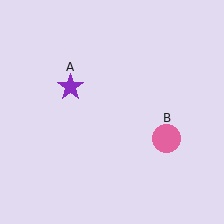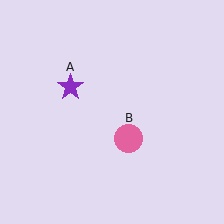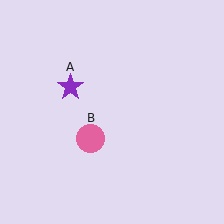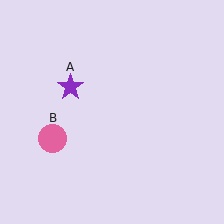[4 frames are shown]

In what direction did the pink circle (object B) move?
The pink circle (object B) moved left.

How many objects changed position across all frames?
1 object changed position: pink circle (object B).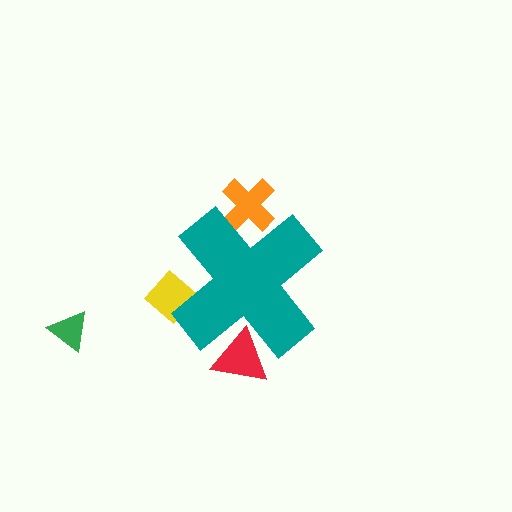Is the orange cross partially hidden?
Yes, the orange cross is partially hidden behind the teal cross.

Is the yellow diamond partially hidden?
Yes, the yellow diamond is partially hidden behind the teal cross.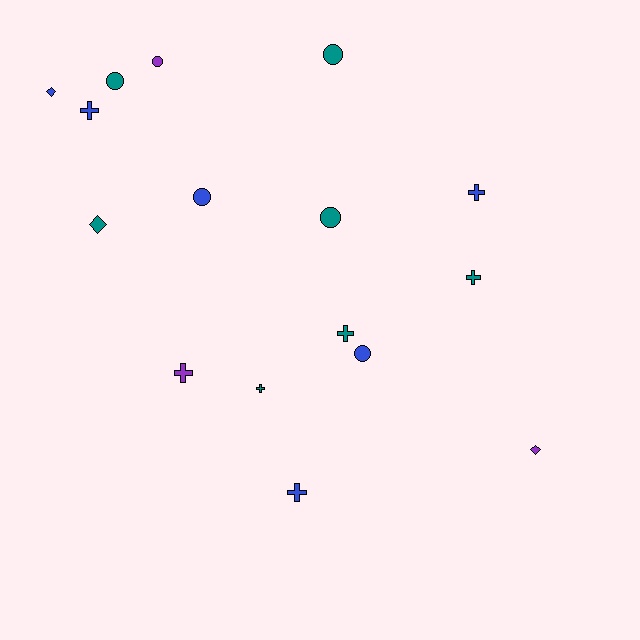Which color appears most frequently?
Teal, with 7 objects.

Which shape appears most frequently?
Cross, with 7 objects.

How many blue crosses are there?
There are 3 blue crosses.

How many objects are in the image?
There are 16 objects.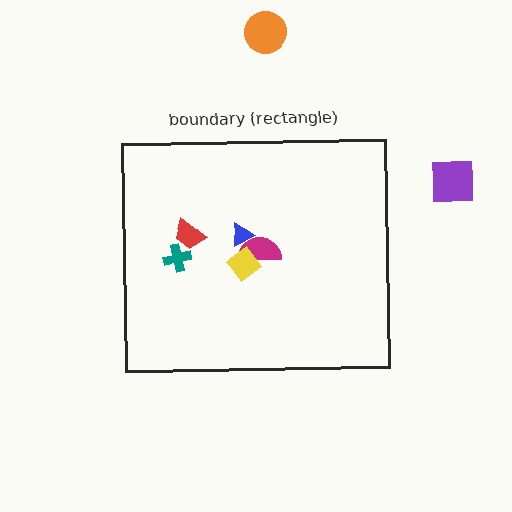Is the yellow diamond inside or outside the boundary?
Inside.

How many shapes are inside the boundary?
5 inside, 2 outside.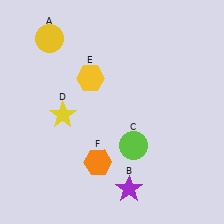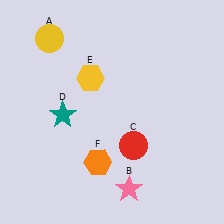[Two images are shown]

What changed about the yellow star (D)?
In Image 1, D is yellow. In Image 2, it changed to teal.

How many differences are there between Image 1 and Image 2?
There are 3 differences between the two images.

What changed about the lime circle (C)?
In Image 1, C is lime. In Image 2, it changed to red.